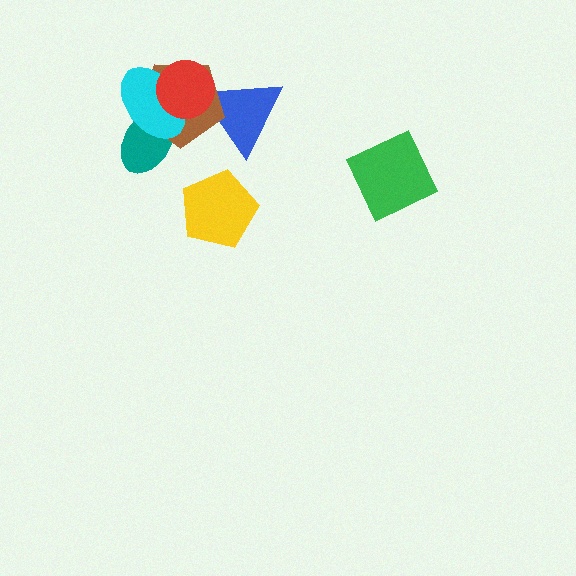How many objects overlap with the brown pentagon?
4 objects overlap with the brown pentagon.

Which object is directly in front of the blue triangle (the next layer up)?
The brown pentagon is directly in front of the blue triangle.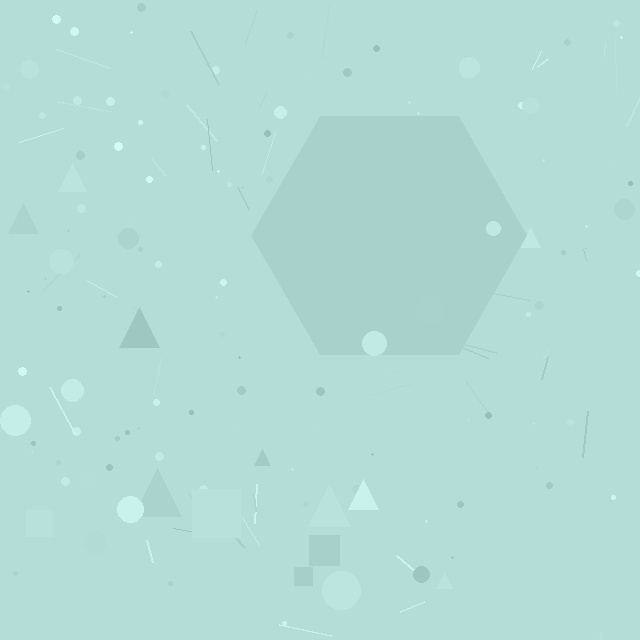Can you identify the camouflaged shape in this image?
The camouflaged shape is a hexagon.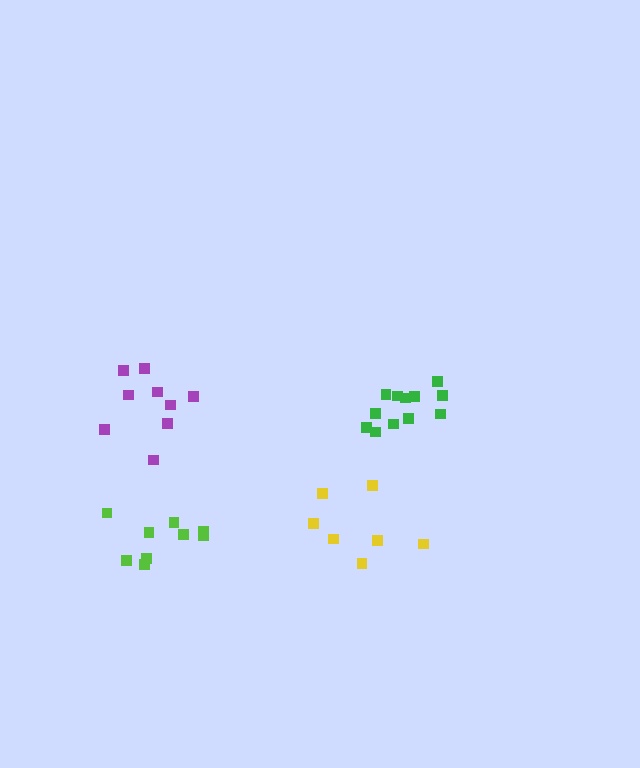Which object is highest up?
The purple cluster is topmost.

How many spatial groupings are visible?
There are 4 spatial groupings.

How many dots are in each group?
Group 1: 12 dots, Group 2: 10 dots, Group 3: 9 dots, Group 4: 7 dots (38 total).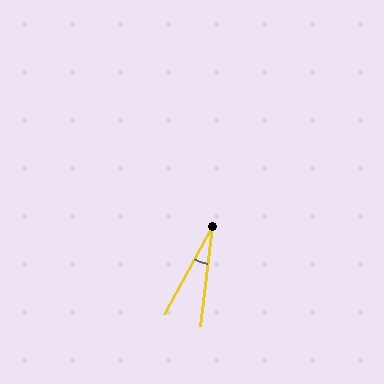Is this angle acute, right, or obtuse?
It is acute.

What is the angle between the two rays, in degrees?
Approximately 22 degrees.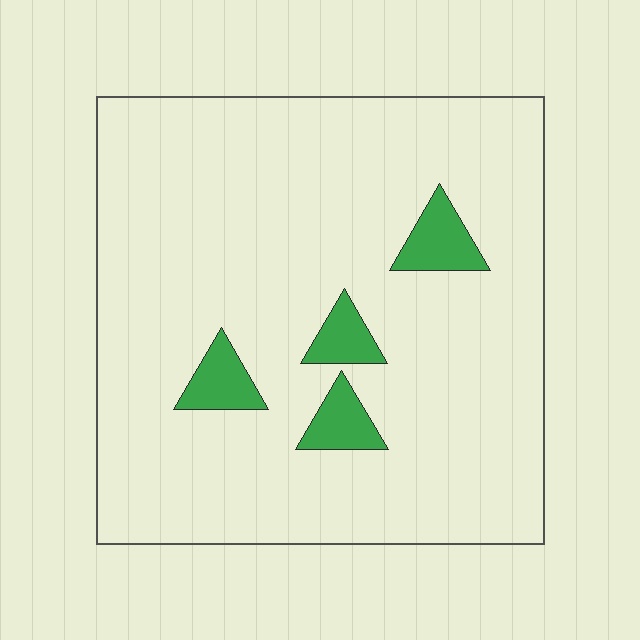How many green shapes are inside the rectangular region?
4.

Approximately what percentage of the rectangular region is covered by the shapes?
Approximately 10%.